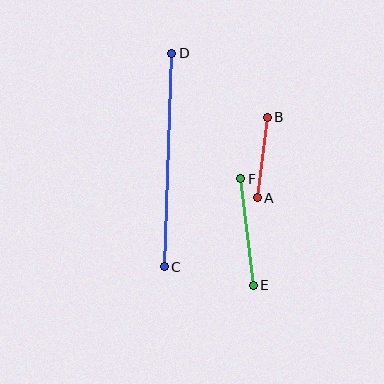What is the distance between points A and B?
The distance is approximately 81 pixels.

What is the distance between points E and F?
The distance is approximately 108 pixels.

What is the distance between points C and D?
The distance is approximately 213 pixels.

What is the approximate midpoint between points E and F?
The midpoint is at approximately (247, 232) pixels.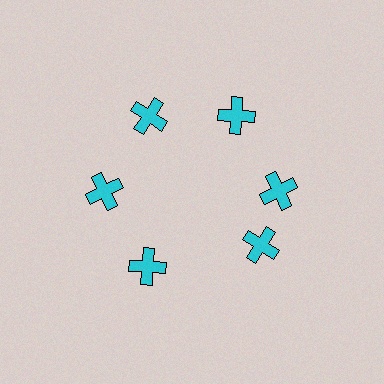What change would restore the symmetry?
The symmetry would be restored by rotating it back into even spacing with its neighbors so that all 6 crosses sit at equal angles and equal distance from the center.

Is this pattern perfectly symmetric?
No. The 6 cyan crosses are arranged in a ring, but one element near the 5 o'clock position is rotated out of alignment along the ring, breaking the 6-fold rotational symmetry.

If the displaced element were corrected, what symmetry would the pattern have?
It would have 6-fold rotational symmetry — the pattern would map onto itself every 60 degrees.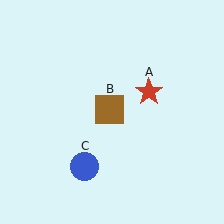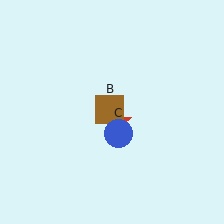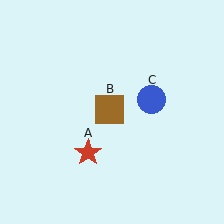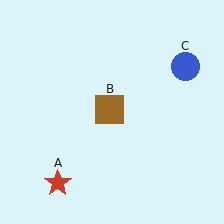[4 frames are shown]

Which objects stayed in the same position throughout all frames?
Brown square (object B) remained stationary.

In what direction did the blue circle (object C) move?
The blue circle (object C) moved up and to the right.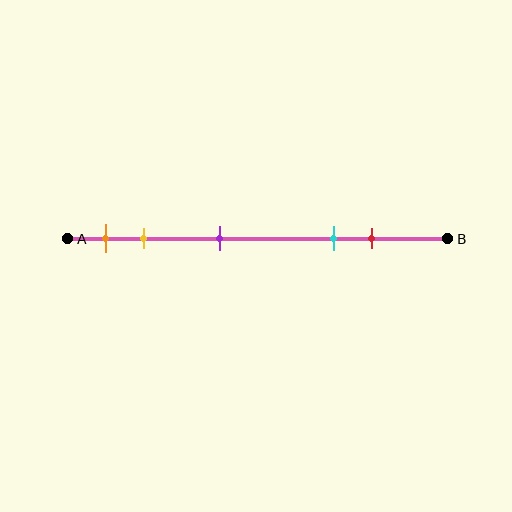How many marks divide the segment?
There are 5 marks dividing the segment.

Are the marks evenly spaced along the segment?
No, the marks are not evenly spaced.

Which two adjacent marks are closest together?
The orange and yellow marks are the closest adjacent pair.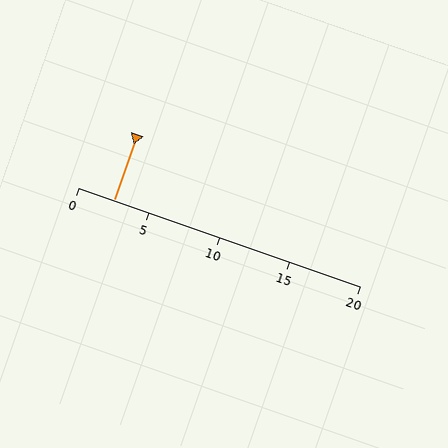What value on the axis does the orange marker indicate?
The marker indicates approximately 2.5.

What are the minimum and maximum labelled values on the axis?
The axis runs from 0 to 20.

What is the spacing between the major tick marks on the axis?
The major ticks are spaced 5 apart.